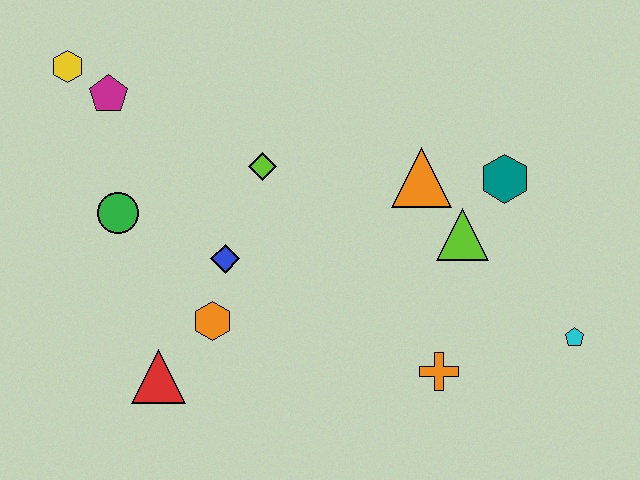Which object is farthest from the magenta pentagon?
The cyan pentagon is farthest from the magenta pentagon.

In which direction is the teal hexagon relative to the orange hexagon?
The teal hexagon is to the right of the orange hexagon.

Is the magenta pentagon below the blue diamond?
No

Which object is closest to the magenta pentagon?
The yellow hexagon is closest to the magenta pentagon.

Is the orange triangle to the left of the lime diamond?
No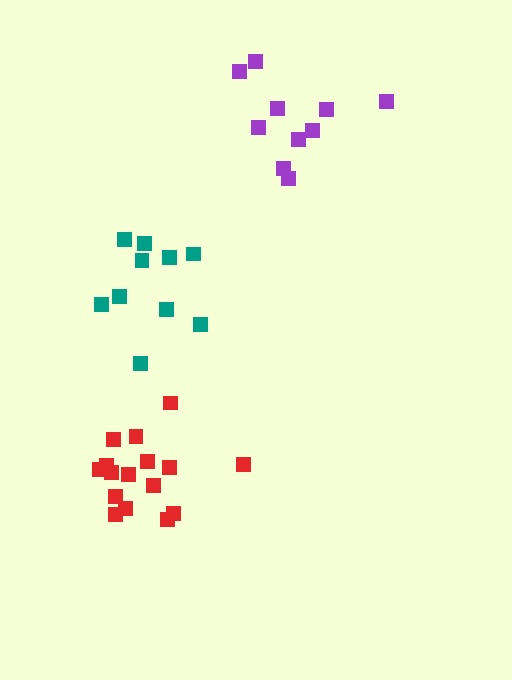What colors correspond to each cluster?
The clusters are colored: red, teal, purple.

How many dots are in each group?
Group 1: 16 dots, Group 2: 10 dots, Group 3: 10 dots (36 total).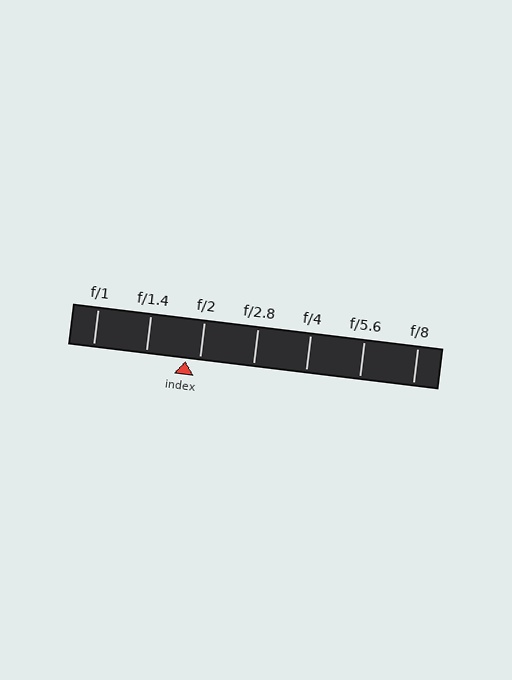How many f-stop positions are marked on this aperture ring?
There are 7 f-stop positions marked.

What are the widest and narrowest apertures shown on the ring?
The widest aperture shown is f/1 and the narrowest is f/8.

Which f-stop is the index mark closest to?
The index mark is closest to f/2.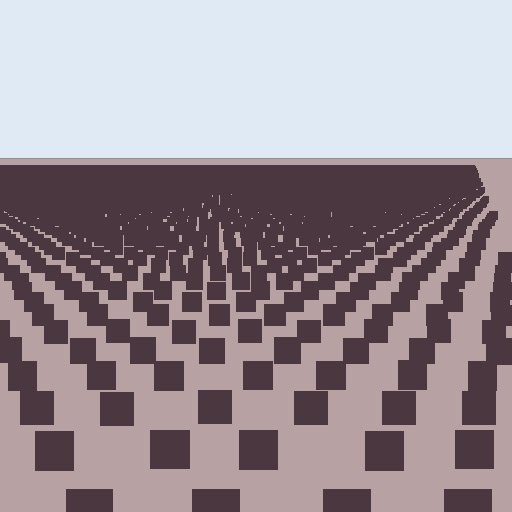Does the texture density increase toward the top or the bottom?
Density increases toward the top.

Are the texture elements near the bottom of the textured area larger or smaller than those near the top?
Larger. Near the bottom, elements are closer to the viewer and appear at a bigger on-screen size.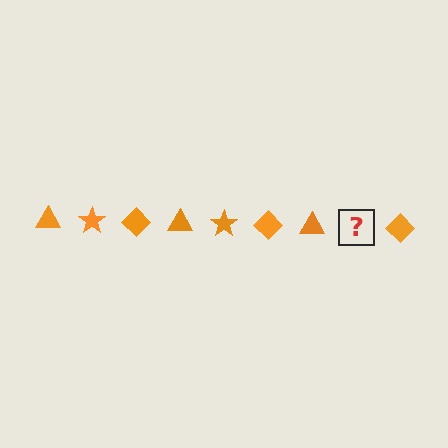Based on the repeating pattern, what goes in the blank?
The blank should be an orange star.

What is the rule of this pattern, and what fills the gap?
The rule is that the pattern cycles through triangle, star, diamond shapes in orange. The gap should be filled with an orange star.